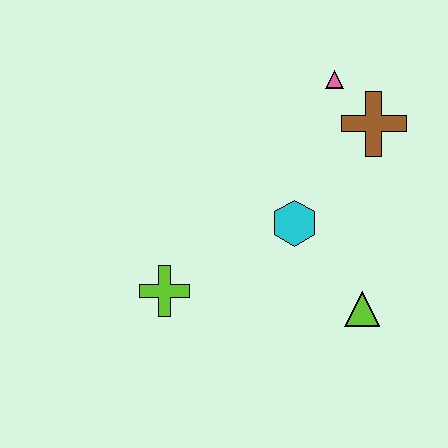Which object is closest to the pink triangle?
The brown cross is closest to the pink triangle.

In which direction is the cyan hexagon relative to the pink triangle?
The cyan hexagon is below the pink triangle.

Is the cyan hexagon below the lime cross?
No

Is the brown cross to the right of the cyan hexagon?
Yes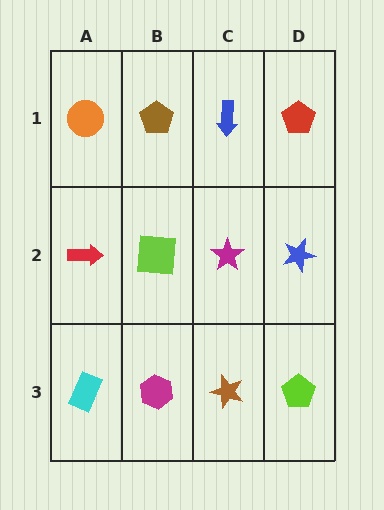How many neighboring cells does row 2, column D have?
3.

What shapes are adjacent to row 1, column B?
A lime square (row 2, column B), an orange circle (row 1, column A), a blue arrow (row 1, column C).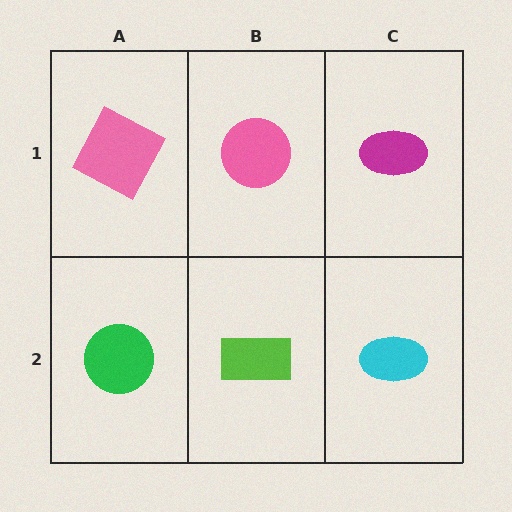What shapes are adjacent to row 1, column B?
A lime rectangle (row 2, column B), a pink square (row 1, column A), a magenta ellipse (row 1, column C).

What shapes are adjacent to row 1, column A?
A green circle (row 2, column A), a pink circle (row 1, column B).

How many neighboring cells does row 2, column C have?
2.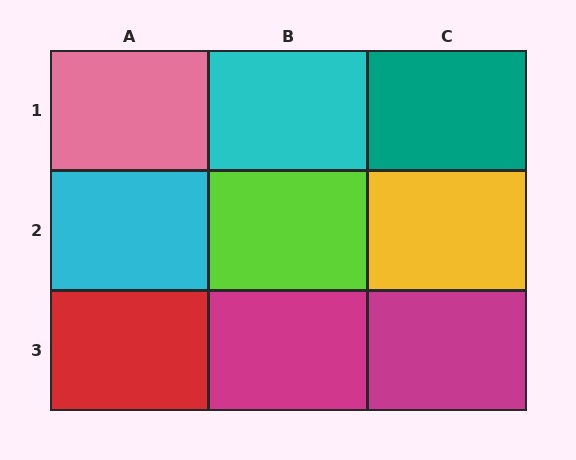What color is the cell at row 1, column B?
Cyan.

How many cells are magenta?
2 cells are magenta.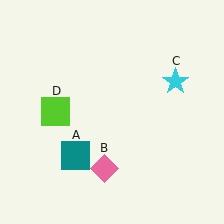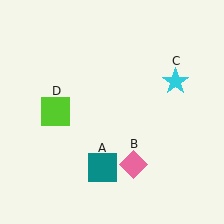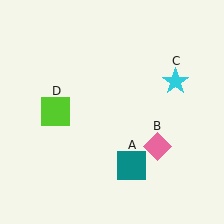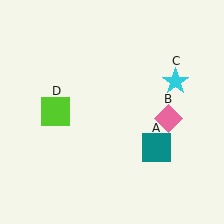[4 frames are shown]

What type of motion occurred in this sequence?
The teal square (object A), pink diamond (object B) rotated counterclockwise around the center of the scene.